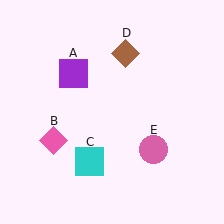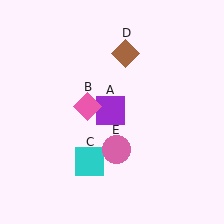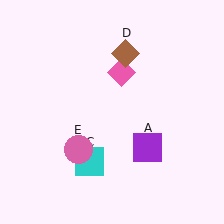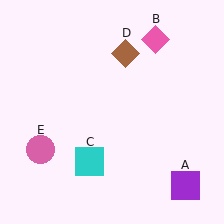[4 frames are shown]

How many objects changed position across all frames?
3 objects changed position: purple square (object A), pink diamond (object B), pink circle (object E).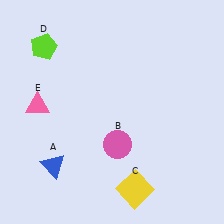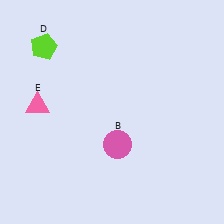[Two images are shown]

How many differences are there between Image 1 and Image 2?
There are 2 differences between the two images.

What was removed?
The yellow square (C), the blue triangle (A) were removed in Image 2.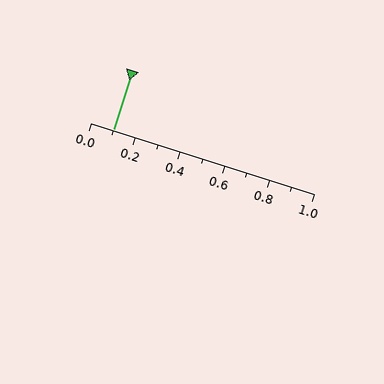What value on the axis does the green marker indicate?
The marker indicates approximately 0.1.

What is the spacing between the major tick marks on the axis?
The major ticks are spaced 0.2 apart.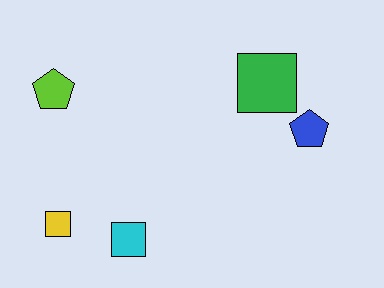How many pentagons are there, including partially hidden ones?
There are 2 pentagons.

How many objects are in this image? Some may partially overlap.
There are 5 objects.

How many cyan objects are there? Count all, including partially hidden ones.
There is 1 cyan object.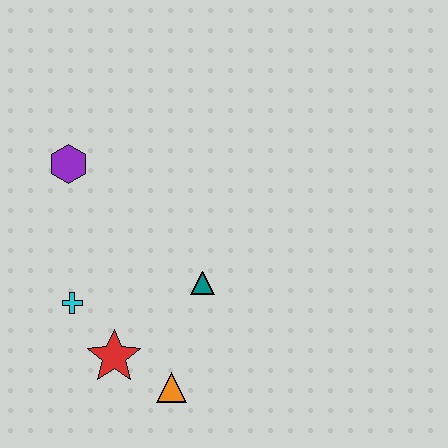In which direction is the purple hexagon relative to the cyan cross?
The purple hexagon is above the cyan cross.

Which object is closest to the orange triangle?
The red star is closest to the orange triangle.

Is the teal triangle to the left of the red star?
No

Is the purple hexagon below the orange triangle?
No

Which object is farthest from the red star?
The purple hexagon is farthest from the red star.